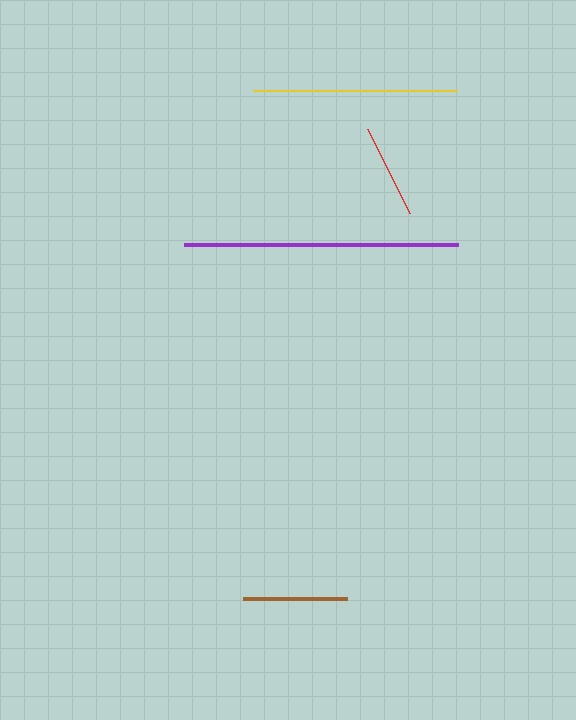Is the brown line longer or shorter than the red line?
The brown line is longer than the red line.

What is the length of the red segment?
The red segment is approximately 93 pixels long.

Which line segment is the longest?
The purple line is the longest at approximately 273 pixels.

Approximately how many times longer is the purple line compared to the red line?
The purple line is approximately 2.9 times the length of the red line.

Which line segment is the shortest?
The red line is the shortest at approximately 93 pixels.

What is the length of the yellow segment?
The yellow segment is approximately 205 pixels long.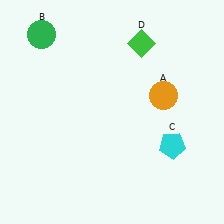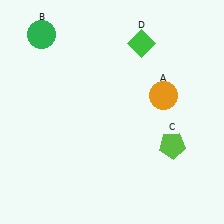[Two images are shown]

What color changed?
The pentagon (C) changed from cyan in Image 1 to lime in Image 2.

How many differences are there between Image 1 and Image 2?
There is 1 difference between the two images.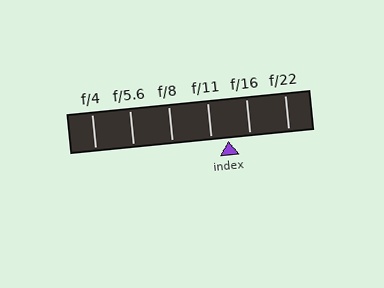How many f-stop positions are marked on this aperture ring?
There are 6 f-stop positions marked.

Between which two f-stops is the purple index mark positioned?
The index mark is between f/11 and f/16.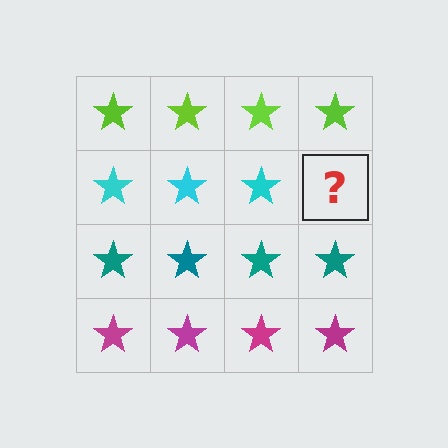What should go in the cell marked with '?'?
The missing cell should contain a cyan star.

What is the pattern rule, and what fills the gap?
The rule is that each row has a consistent color. The gap should be filled with a cyan star.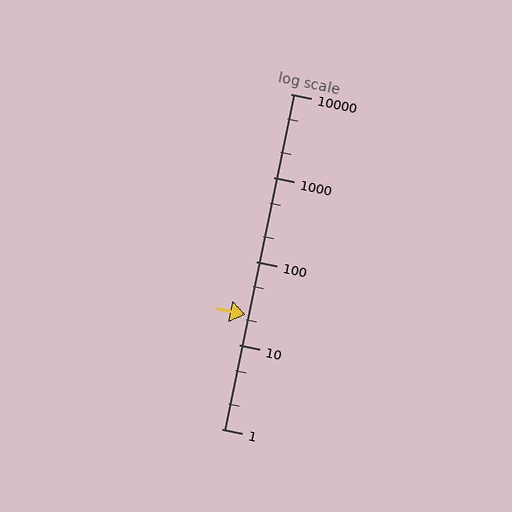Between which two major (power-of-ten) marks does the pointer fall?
The pointer is between 10 and 100.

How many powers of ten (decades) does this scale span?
The scale spans 4 decades, from 1 to 10000.